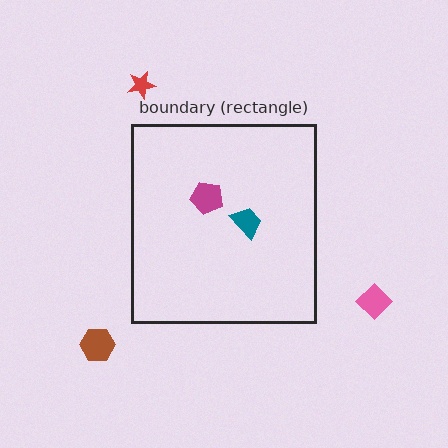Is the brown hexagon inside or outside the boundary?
Outside.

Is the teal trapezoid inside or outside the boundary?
Inside.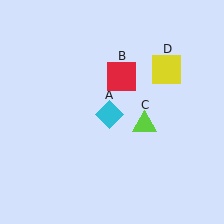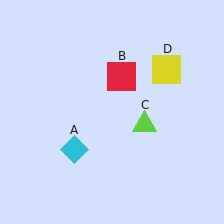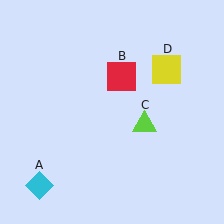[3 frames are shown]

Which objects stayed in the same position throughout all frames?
Red square (object B) and lime triangle (object C) and yellow square (object D) remained stationary.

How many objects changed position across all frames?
1 object changed position: cyan diamond (object A).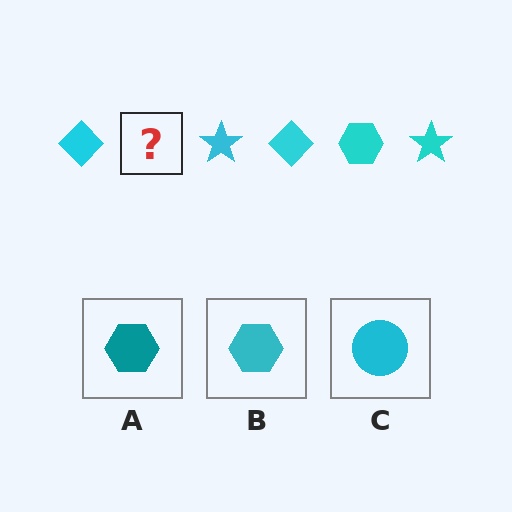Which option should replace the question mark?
Option B.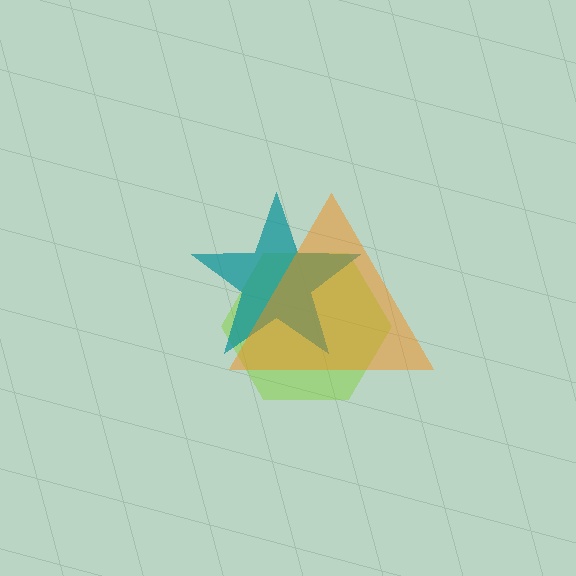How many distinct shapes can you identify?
There are 3 distinct shapes: a lime hexagon, a teal star, an orange triangle.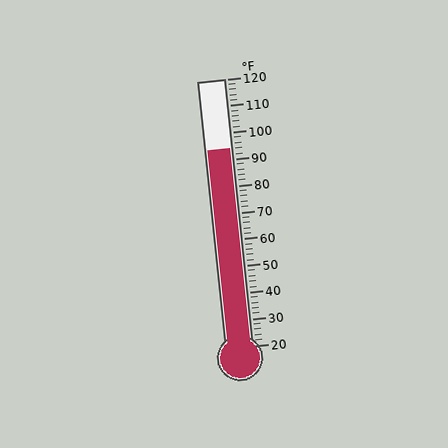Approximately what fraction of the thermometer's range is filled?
The thermometer is filled to approximately 75% of its range.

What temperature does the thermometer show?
The thermometer shows approximately 94°F.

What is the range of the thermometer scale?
The thermometer scale ranges from 20°F to 120°F.